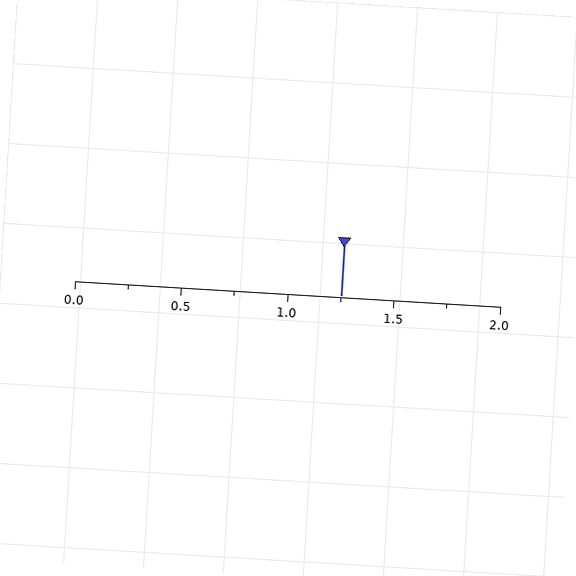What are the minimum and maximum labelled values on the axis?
The axis runs from 0.0 to 2.0.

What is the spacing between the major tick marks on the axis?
The major ticks are spaced 0.5 apart.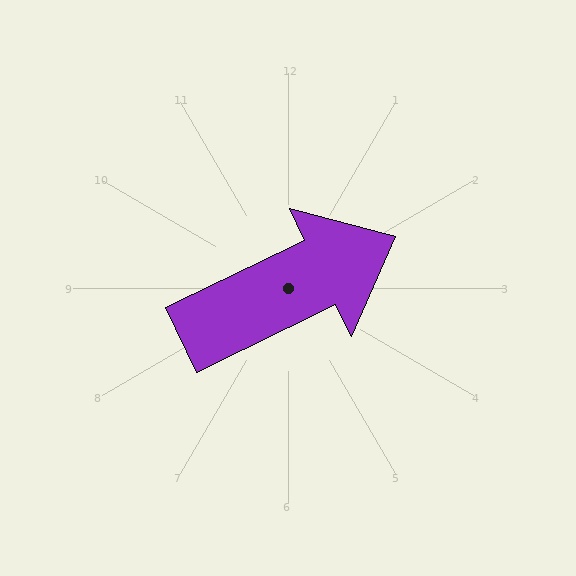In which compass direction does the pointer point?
Northeast.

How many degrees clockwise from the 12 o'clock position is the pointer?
Approximately 64 degrees.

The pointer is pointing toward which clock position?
Roughly 2 o'clock.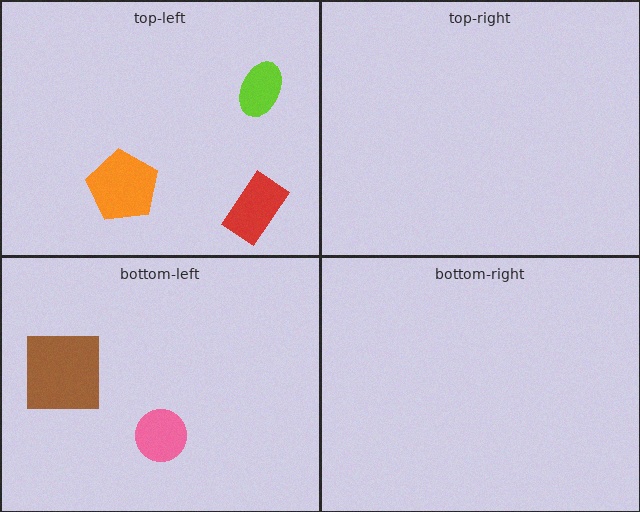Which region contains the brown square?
The bottom-left region.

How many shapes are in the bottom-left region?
2.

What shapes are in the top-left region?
The orange pentagon, the lime ellipse, the red rectangle.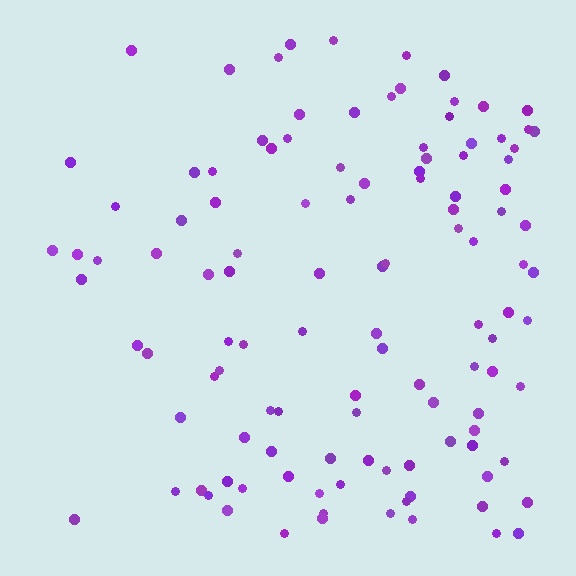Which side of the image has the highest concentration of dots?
The right.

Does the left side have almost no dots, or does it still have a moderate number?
Still a moderate number, just noticeably fewer than the right.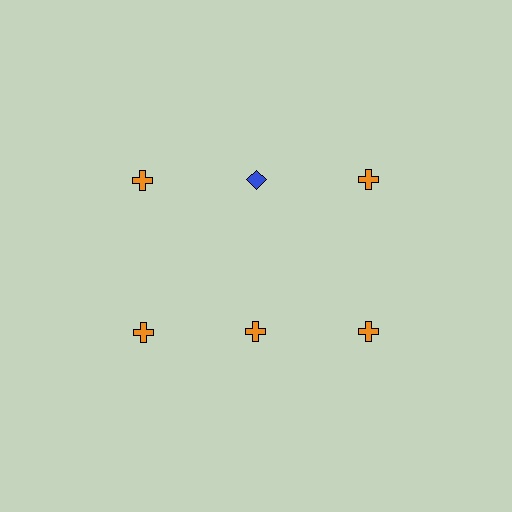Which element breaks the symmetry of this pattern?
The blue diamond in the top row, second from left column breaks the symmetry. All other shapes are orange crosses.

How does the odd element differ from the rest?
It differs in both color (blue instead of orange) and shape (diamond instead of cross).